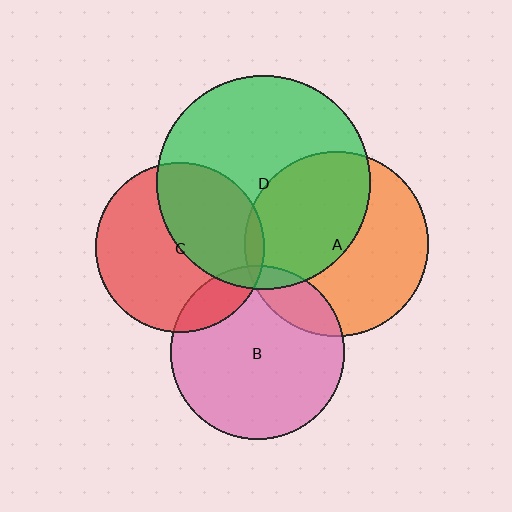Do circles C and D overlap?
Yes.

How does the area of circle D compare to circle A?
Approximately 1.3 times.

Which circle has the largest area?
Circle D (green).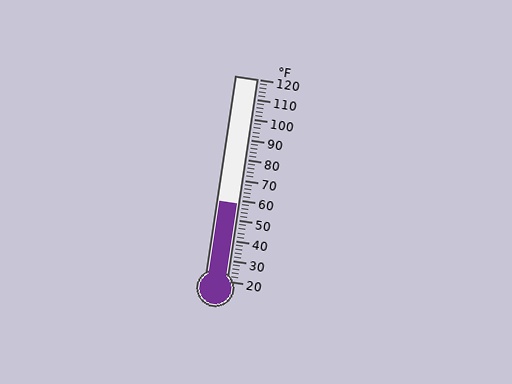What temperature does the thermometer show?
The thermometer shows approximately 58°F.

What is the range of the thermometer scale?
The thermometer scale ranges from 20°F to 120°F.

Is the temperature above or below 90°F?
The temperature is below 90°F.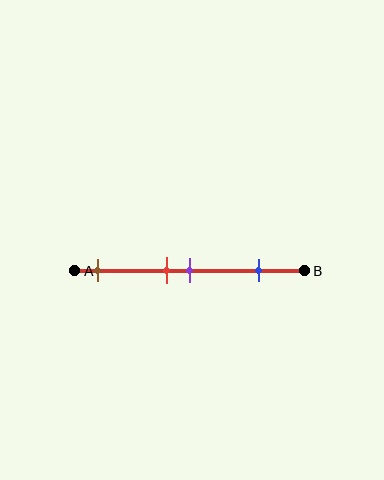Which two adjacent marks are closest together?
The red and purple marks are the closest adjacent pair.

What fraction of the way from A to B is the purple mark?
The purple mark is approximately 50% (0.5) of the way from A to B.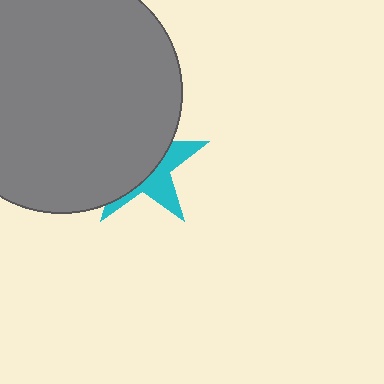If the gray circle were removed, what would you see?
You would see the complete cyan star.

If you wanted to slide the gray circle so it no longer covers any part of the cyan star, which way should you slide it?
Slide it toward the upper-left — that is the most direct way to separate the two shapes.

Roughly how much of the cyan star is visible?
A small part of it is visible (roughly 37%).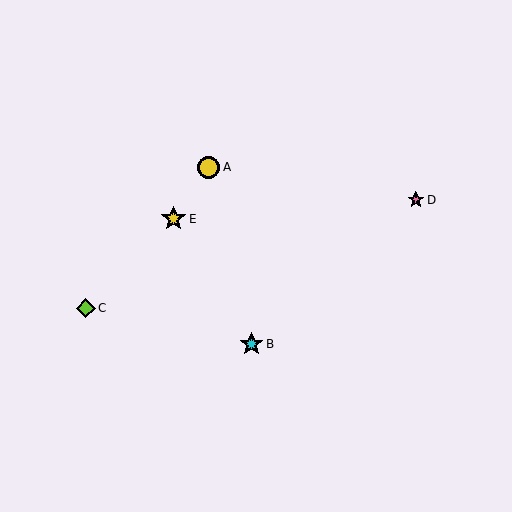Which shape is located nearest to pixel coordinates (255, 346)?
The cyan star (labeled B) at (251, 344) is nearest to that location.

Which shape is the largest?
The yellow star (labeled E) is the largest.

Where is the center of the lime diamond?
The center of the lime diamond is at (86, 308).